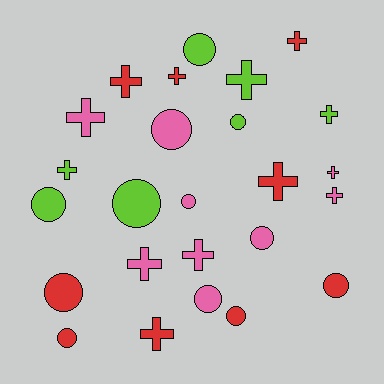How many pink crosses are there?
There are 5 pink crosses.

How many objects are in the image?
There are 25 objects.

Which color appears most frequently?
Pink, with 9 objects.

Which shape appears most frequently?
Cross, with 13 objects.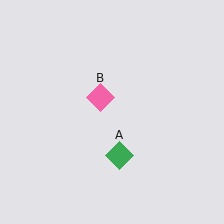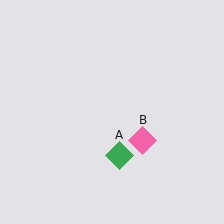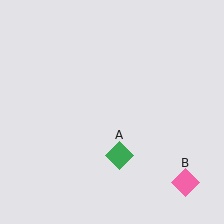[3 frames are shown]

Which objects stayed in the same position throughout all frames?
Green diamond (object A) remained stationary.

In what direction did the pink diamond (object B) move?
The pink diamond (object B) moved down and to the right.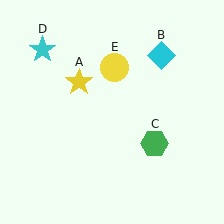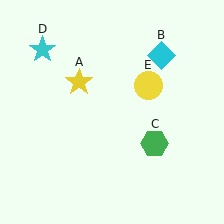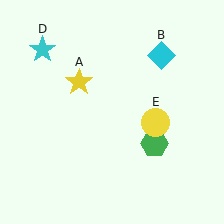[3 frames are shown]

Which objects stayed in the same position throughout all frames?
Yellow star (object A) and cyan diamond (object B) and green hexagon (object C) and cyan star (object D) remained stationary.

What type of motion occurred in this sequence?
The yellow circle (object E) rotated clockwise around the center of the scene.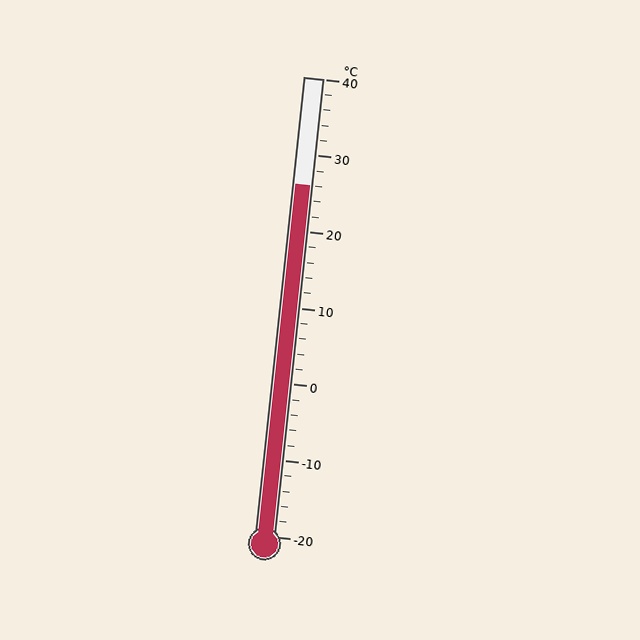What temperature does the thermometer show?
The thermometer shows approximately 26°C.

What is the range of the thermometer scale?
The thermometer scale ranges from -20°C to 40°C.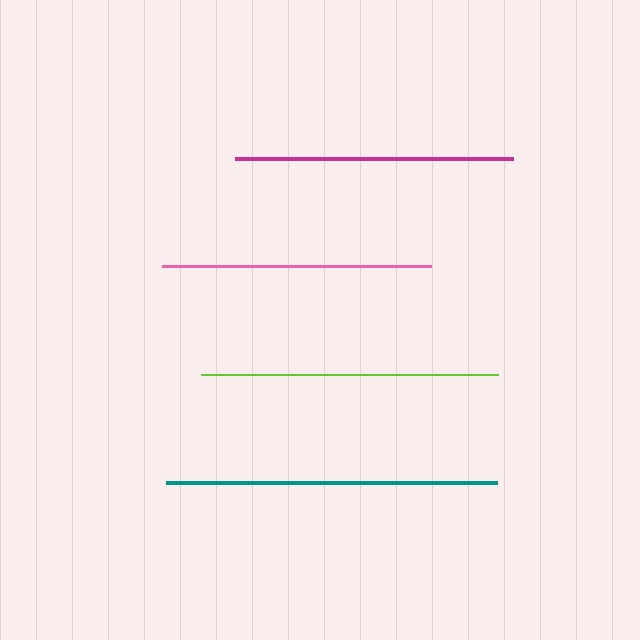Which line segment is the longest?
The teal line is the longest at approximately 331 pixels.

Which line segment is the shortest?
The pink line is the shortest at approximately 269 pixels.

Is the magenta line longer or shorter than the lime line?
The lime line is longer than the magenta line.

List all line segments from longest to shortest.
From longest to shortest: teal, lime, magenta, pink.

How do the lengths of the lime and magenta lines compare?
The lime and magenta lines are approximately the same length.